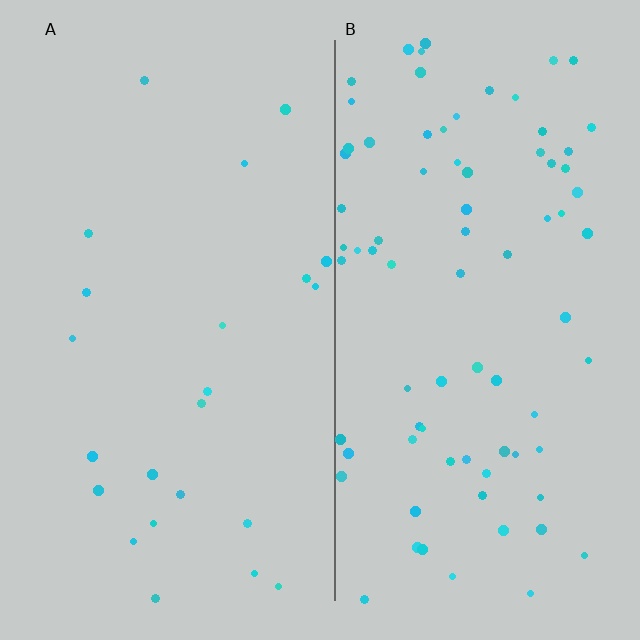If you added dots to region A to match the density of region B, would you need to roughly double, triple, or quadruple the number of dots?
Approximately quadruple.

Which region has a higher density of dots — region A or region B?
B (the right).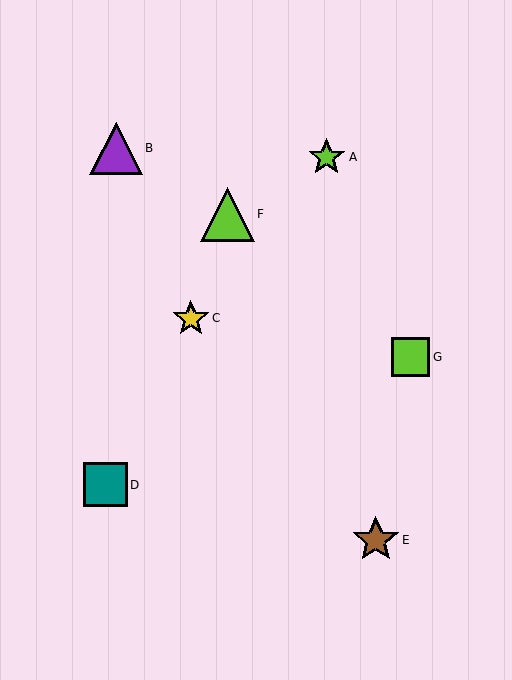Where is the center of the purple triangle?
The center of the purple triangle is at (116, 148).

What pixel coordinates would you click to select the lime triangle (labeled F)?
Click at (228, 214) to select the lime triangle F.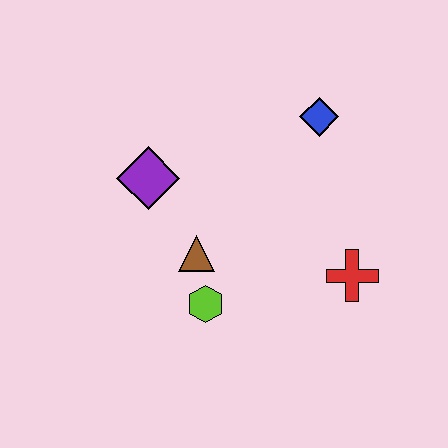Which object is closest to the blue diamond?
The red cross is closest to the blue diamond.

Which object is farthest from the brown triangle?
The blue diamond is farthest from the brown triangle.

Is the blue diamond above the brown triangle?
Yes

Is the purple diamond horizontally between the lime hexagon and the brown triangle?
No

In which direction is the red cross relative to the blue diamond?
The red cross is below the blue diamond.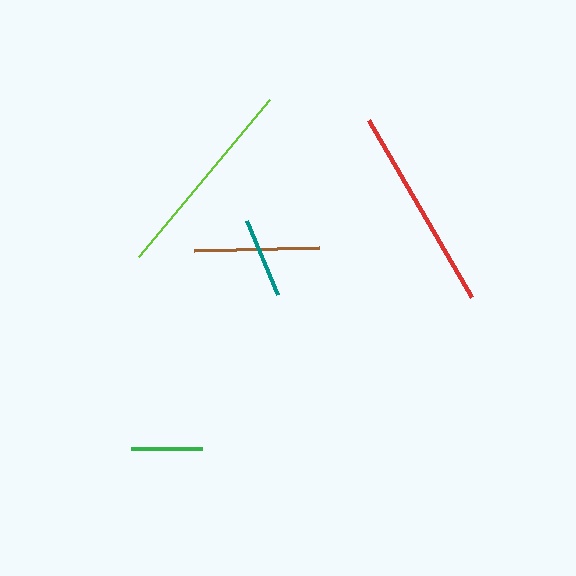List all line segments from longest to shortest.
From longest to shortest: lime, red, brown, teal, green.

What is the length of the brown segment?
The brown segment is approximately 125 pixels long.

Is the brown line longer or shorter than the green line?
The brown line is longer than the green line.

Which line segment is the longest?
The lime line is the longest at approximately 205 pixels.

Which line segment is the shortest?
The green line is the shortest at approximately 71 pixels.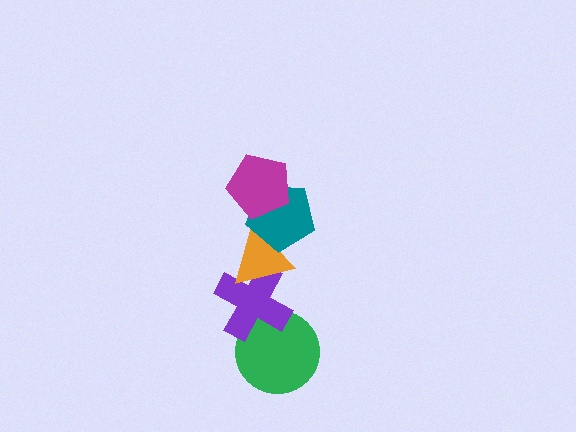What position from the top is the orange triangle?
The orange triangle is 3rd from the top.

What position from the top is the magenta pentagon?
The magenta pentagon is 1st from the top.